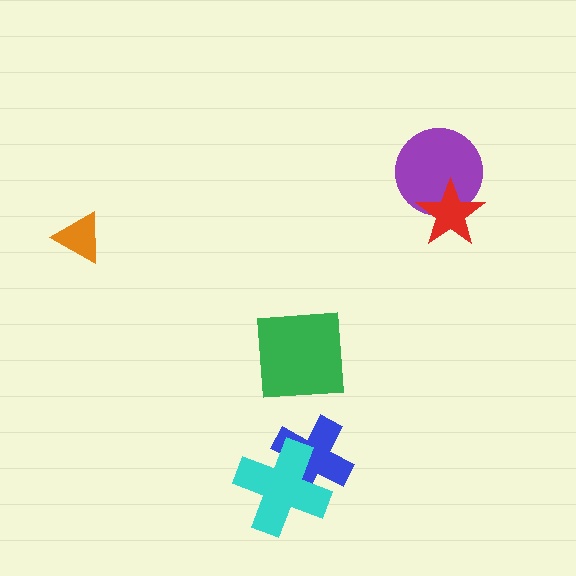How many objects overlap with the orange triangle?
0 objects overlap with the orange triangle.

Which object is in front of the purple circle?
The red star is in front of the purple circle.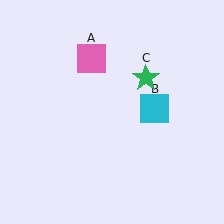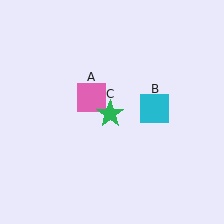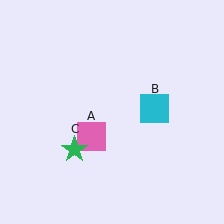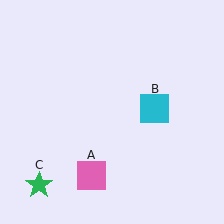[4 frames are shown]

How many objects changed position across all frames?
2 objects changed position: pink square (object A), green star (object C).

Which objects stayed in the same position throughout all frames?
Cyan square (object B) remained stationary.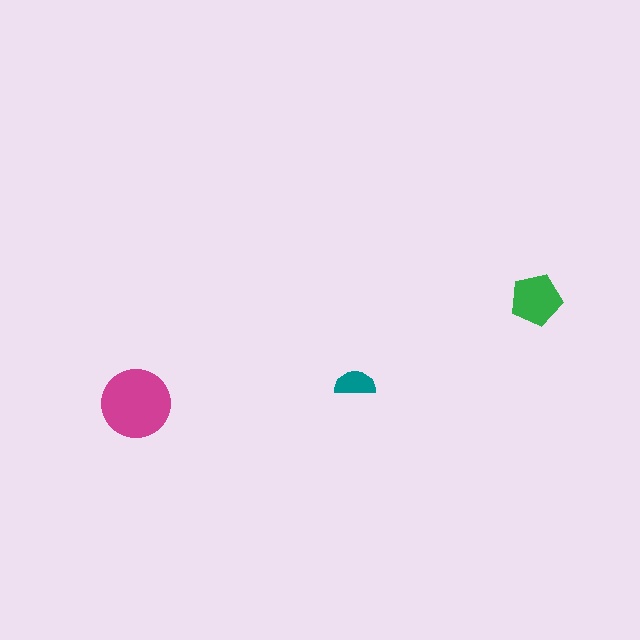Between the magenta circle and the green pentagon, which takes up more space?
The magenta circle.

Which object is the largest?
The magenta circle.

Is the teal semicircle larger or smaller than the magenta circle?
Smaller.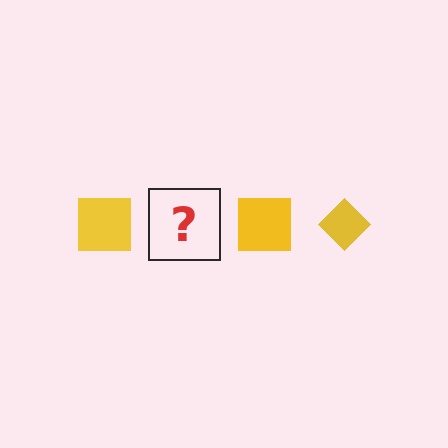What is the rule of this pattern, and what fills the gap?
The rule is that the pattern cycles through square, diamond shapes in yellow. The gap should be filled with a yellow diamond.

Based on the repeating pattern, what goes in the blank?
The blank should be a yellow diamond.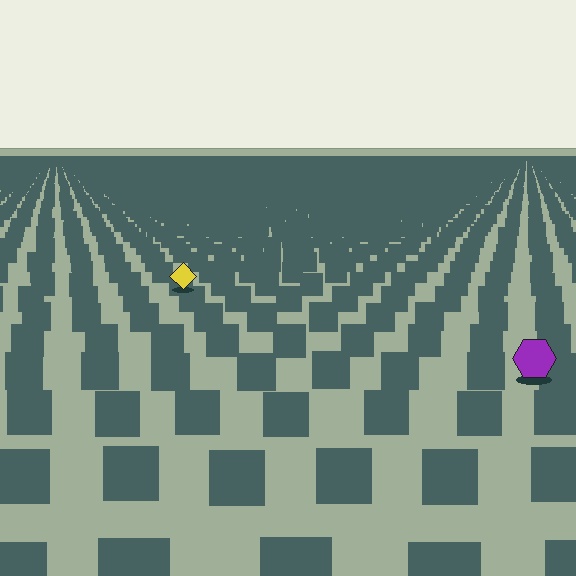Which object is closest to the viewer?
The purple hexagon is closest. The texture marks near it are larger and more spread out.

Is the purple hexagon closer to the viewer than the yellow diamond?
Yes. The purple hexagon is closer — you can tell from the texture gradient: the ground texture is coarser near it.